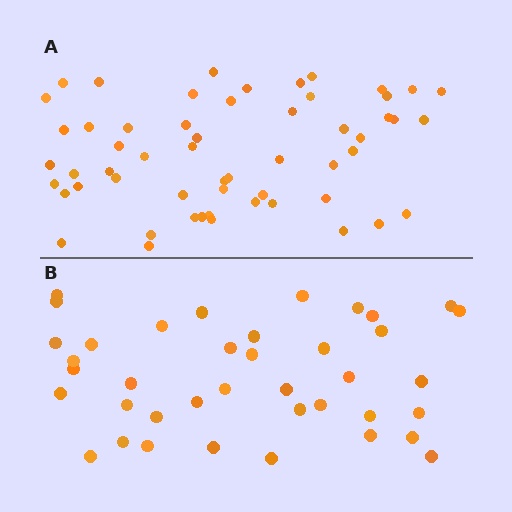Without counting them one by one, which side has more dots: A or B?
Region A (the top region) has more dots.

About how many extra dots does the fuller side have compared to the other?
Region A has approximately 15 more dots than region B.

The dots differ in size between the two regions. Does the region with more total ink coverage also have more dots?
No. Region B has more total ink coverage because its dots are larger, but region A actually contains more individual dots. Total area can be misleading — the number of items is what matters here.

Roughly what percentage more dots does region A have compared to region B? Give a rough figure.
About 45% more.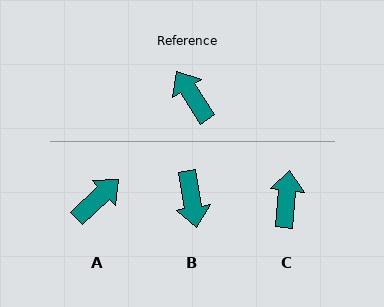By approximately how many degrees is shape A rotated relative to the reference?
Approximately 80 degrees clockwise.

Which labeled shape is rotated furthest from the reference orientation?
B, about 157 degrees away.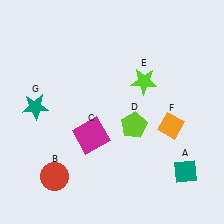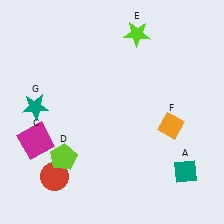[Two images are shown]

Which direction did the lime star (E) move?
The lime star (E) moved up.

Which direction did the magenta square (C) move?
The magenta square (C) moved left.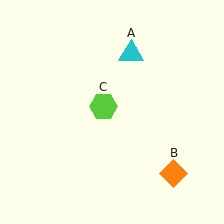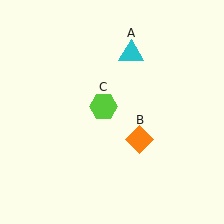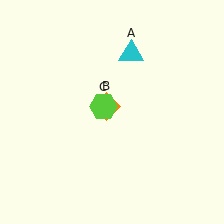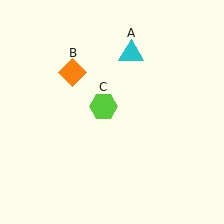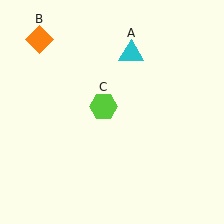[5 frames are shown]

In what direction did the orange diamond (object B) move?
The orange diamond (object B) moved up and to the left.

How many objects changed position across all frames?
1 object changed position: orange diamond (object B).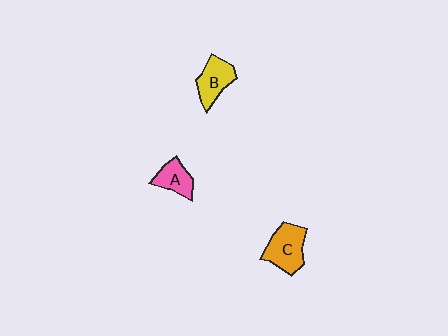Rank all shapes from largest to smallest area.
From largest to smallest: C (orange), B (yellow), A (pink).